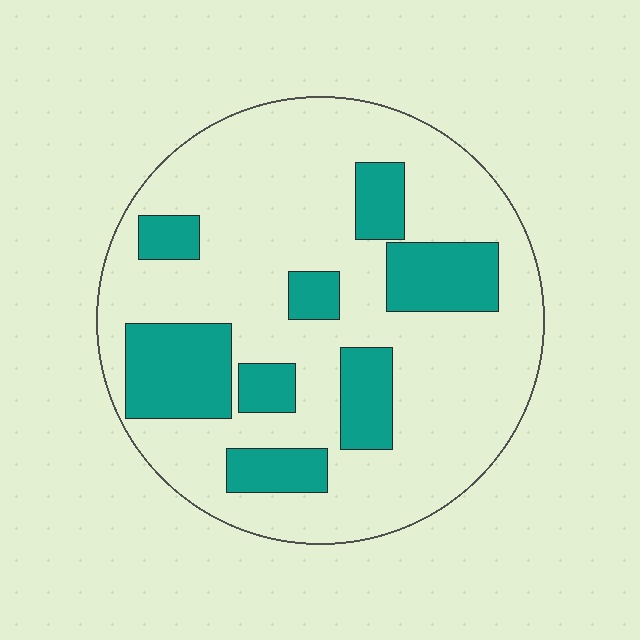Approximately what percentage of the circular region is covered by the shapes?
Approximately 25%.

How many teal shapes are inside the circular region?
8.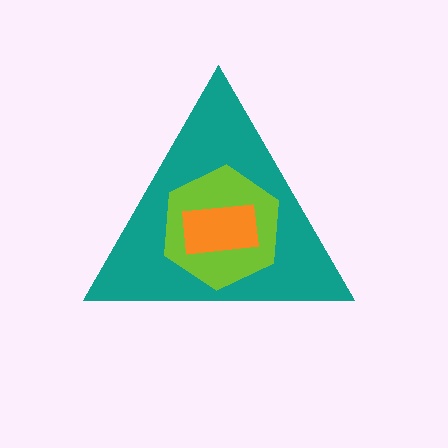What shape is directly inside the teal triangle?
The lime hexagon.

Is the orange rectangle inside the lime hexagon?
Yes.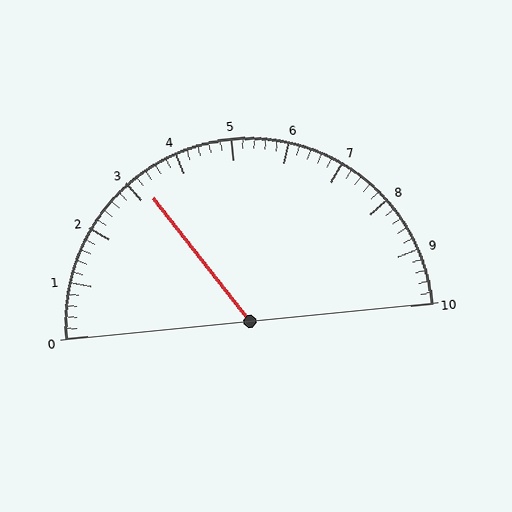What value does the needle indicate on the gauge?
The needle indicates approximately 3.2.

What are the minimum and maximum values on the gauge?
The gauge ranges from 0 to 10.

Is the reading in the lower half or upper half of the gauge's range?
The reading is in the lower half of the range (0 to 10).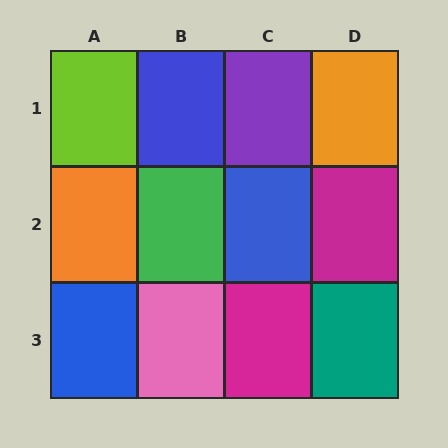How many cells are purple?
1 cell is purple.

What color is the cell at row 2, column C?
Blue.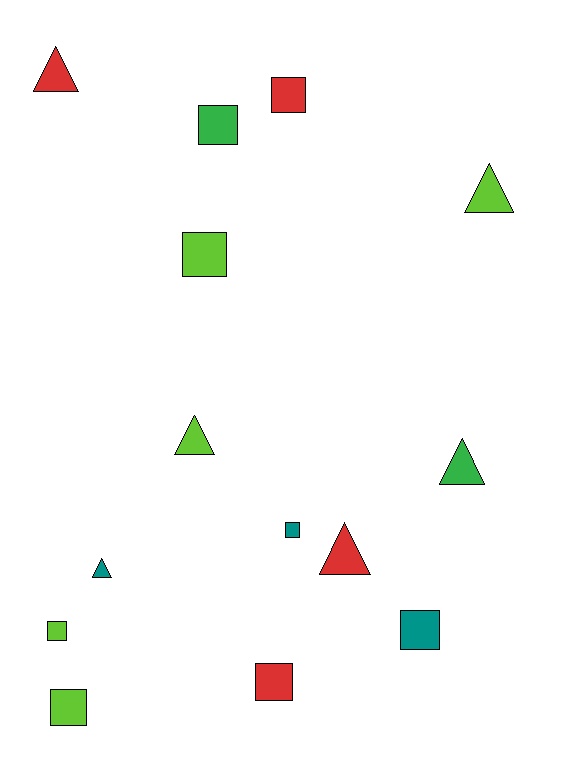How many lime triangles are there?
There are 2 lime triangles.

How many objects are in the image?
There are 14 objects.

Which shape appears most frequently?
Square, with 8 objects.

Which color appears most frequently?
Lime, with 5 objects.